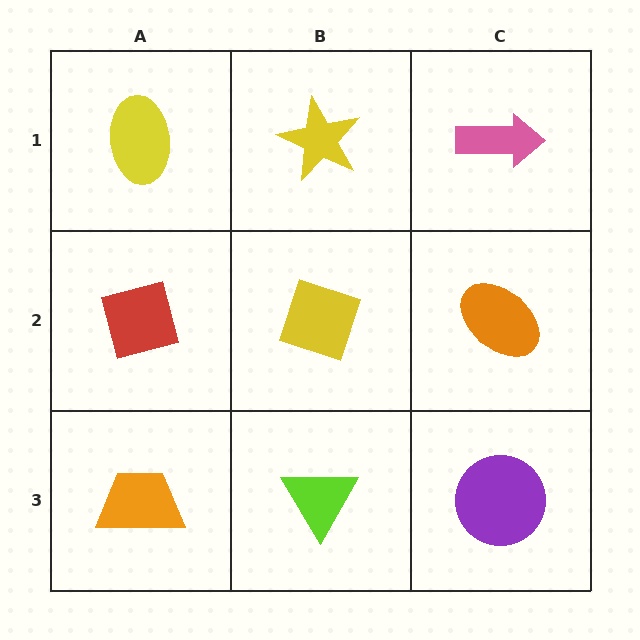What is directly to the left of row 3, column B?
An orange trapezoid.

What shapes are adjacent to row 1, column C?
An orange ellipse (row 2, column C), a yellow star (row 1, column B).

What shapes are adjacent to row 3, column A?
A red square (row 2, column A), a lime triangle (row 3, column B).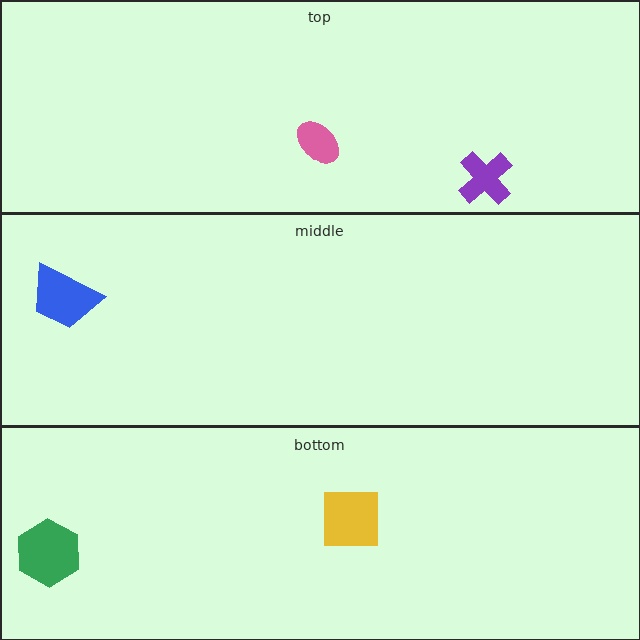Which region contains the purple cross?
The top region.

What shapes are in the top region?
The pink ellipse, the purple cross.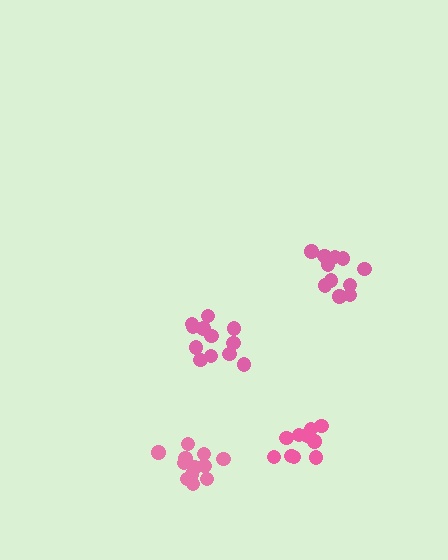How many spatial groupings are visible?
There are 4 spatial groupings.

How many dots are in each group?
Group 1: 10 dots, Group 2: 12 dots, Group 3: 11 dots, Group 4: 13 dots (46 total).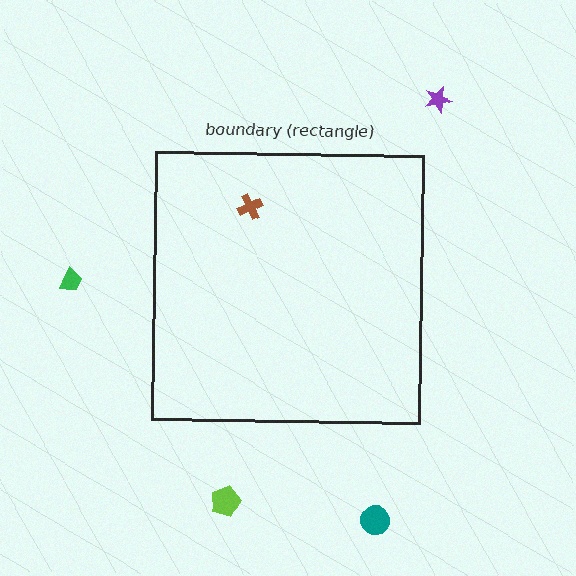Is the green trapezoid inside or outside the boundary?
Outside.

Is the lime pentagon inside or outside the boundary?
Outside.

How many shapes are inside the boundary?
1 inside, 4 outside.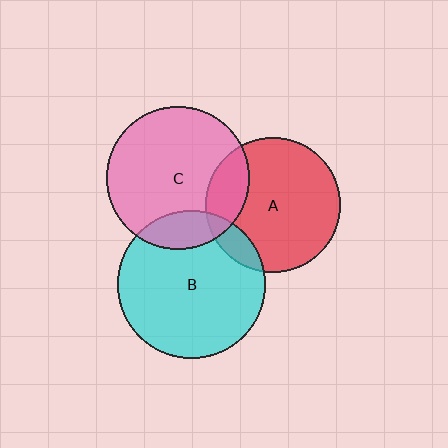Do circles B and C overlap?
Yes.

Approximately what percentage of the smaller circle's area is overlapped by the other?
Approximately 15%.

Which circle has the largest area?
Circle B (cyan).